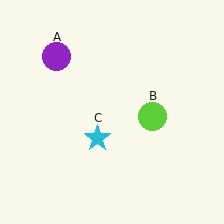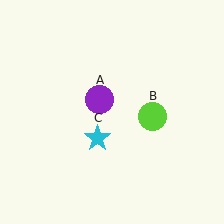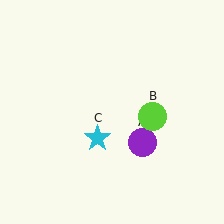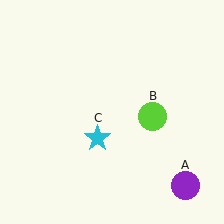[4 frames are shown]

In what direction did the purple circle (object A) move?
The purple circle (object A) moved down and to the right.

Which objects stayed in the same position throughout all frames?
Lime circle (object B) and cyan star (object C) remained stationary.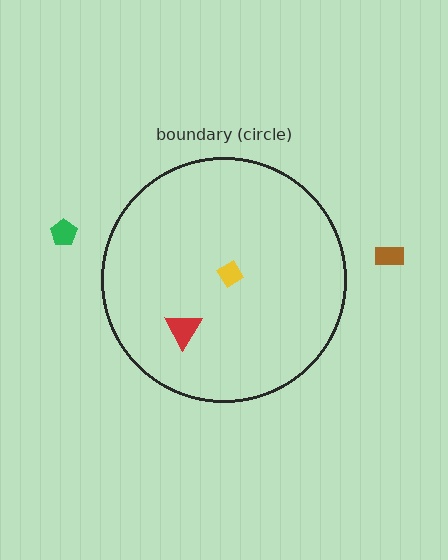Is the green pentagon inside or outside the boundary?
Outside.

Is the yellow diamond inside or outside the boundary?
Inside.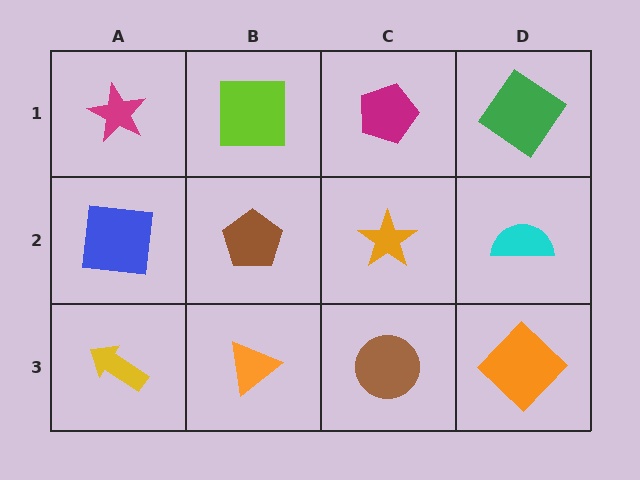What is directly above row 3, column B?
A brown pentagon.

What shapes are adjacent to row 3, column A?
A blue square (row 2, column A), an orange triangle (row 3, column B).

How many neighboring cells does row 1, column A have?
2.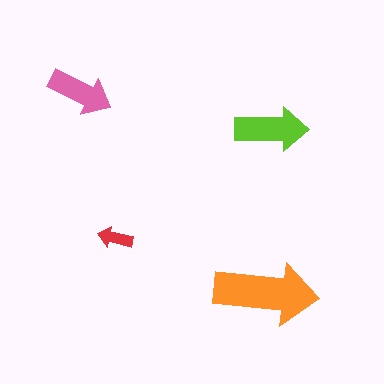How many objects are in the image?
There are 4 objects in the image.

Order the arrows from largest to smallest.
the orange one, the lime one, the pink one, the red one.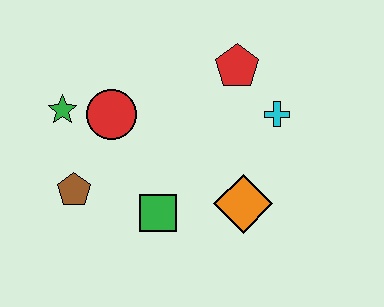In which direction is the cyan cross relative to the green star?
The cyan cross is to the right of the green star.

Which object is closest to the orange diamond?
The green square is closest to the orange diamond.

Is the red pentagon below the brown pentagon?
No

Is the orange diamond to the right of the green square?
Yes